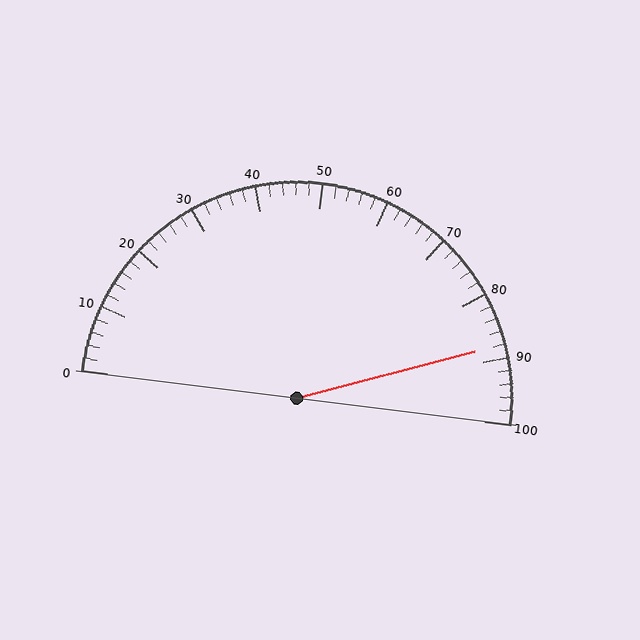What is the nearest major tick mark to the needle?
The nearest major tick mark is 90.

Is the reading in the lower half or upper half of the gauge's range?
The reading is in the upper half of the range (0 to 100).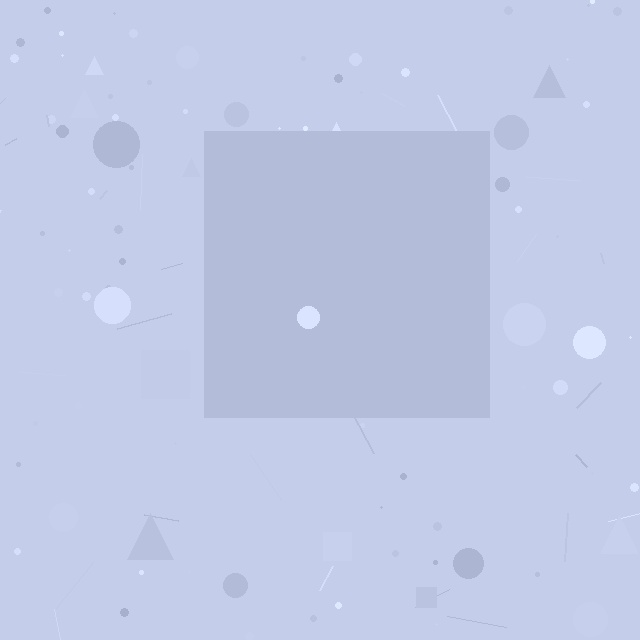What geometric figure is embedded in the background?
A square is embedded in the background.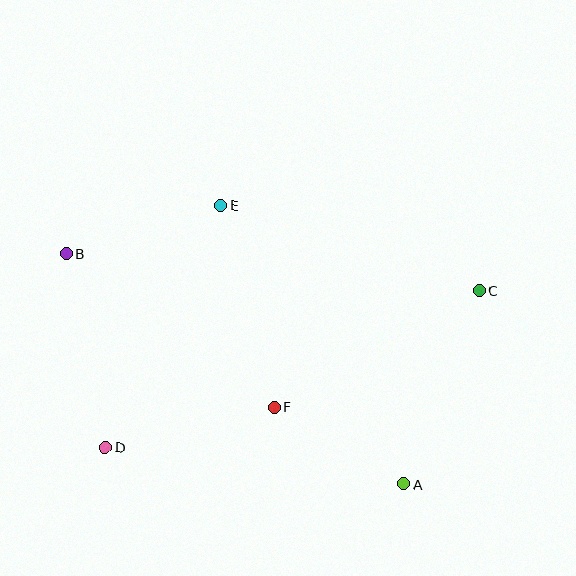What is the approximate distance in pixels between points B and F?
The distance between B and F is approximately 258 pixels.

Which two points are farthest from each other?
Points B and C are farthest from each other.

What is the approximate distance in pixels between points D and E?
The distance between D and E is approximately 268 pixels.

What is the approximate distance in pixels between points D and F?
The distance between D and F is approximately 173 pixels.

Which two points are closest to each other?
Points A and F are closest to each other.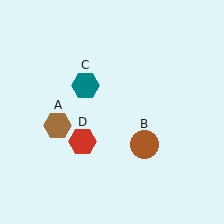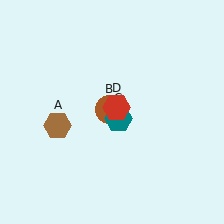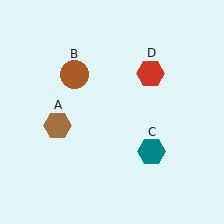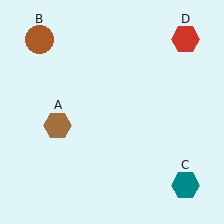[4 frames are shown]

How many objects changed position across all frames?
3 objects changed position: brown circle (object B), teal hexagon (object C), red hexagon (object D).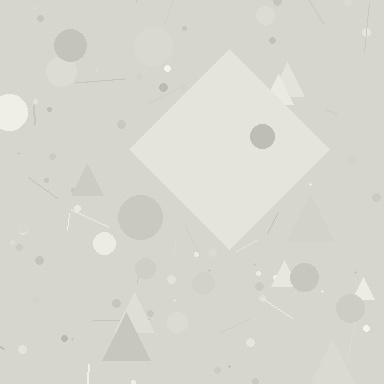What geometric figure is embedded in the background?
A diamond is embedded in the background.